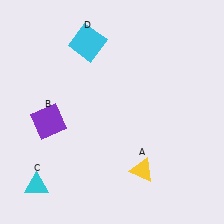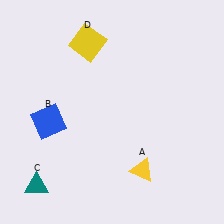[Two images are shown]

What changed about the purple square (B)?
In Image 1, B is purple. In Image 2, it changed to blue.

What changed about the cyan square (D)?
In Image 1, D is cyan. In Image 2, it changed to yellow.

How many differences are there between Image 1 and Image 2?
There are 3 differences between the two images.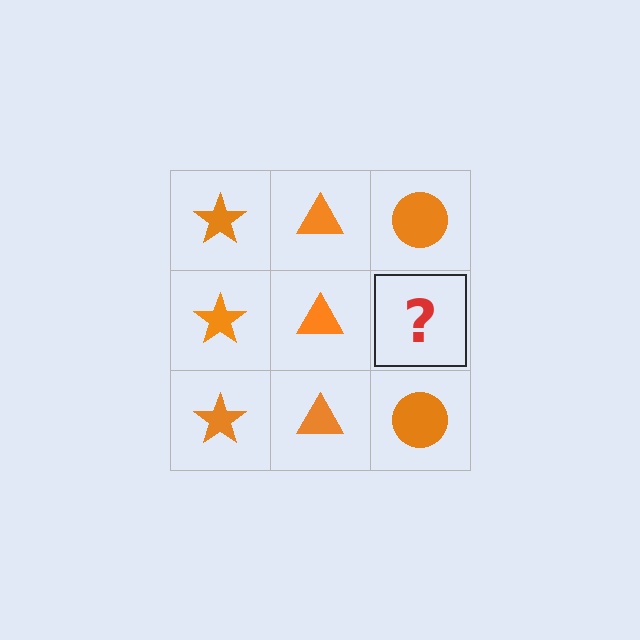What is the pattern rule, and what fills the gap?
The rule is that each column has a consistent shape. The gap should be filled with an orange circle.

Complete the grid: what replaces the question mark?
The question mark should be replaced with an orange circle.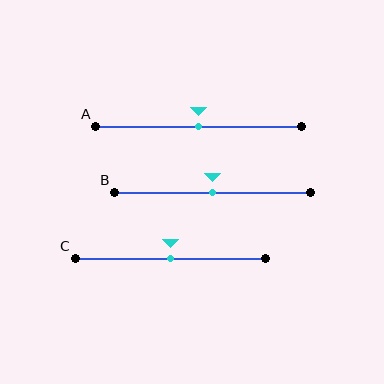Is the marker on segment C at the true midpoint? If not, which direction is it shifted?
Yes, the marker on segment C is at the true midpoint.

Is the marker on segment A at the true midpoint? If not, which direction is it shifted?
Yes, the marker on segment A is at the true midpoint.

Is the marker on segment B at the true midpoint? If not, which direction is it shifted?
Yes, the marker on segment B is at the true midpoint.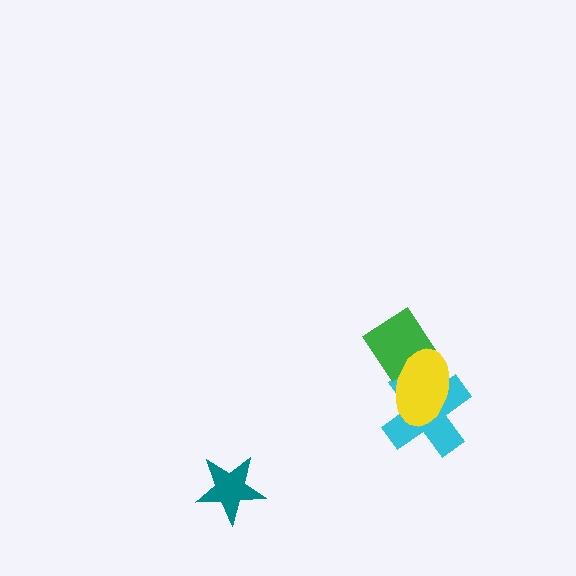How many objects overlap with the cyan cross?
1 object overlaps with the cyan cross.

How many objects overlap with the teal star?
0 objects overlap with the teal star.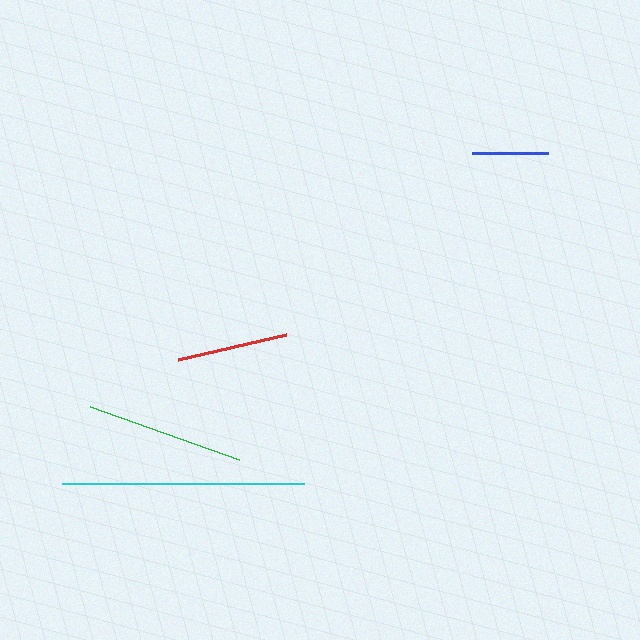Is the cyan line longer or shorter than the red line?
The cyan line is longer than the red line.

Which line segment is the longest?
The cyan line is the longest at approximately 242 pixels.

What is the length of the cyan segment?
The cyan segment is approximately 242 pixels long.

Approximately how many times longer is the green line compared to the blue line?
The green line is approximately 2.1 times the length of the blue line.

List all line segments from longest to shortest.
From longest to shortest: cyan, green, red, blue.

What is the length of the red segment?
The red segment is approximately 111 pixels long.